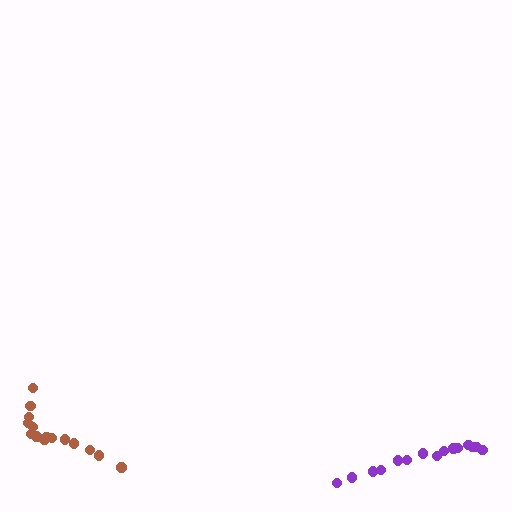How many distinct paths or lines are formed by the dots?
There are 2 distinct paths.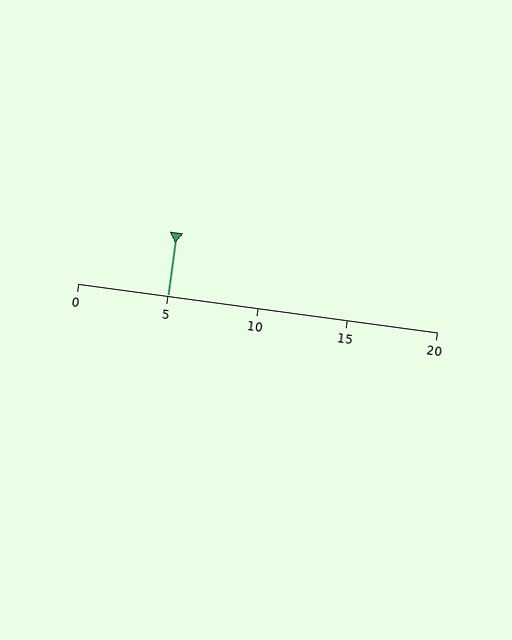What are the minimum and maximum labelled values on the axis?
The axis runs from 0 to 20.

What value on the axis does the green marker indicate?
The marker indicates approximately 5.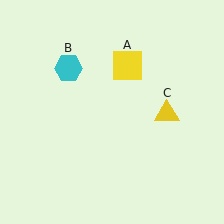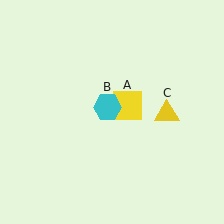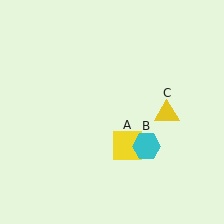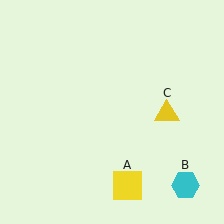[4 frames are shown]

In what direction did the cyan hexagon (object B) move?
The cyan hexagon (object B) moved down and to the right.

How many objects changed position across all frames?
2 objects changed position: yellow square (object A), cyan hexagon (object B).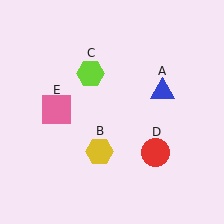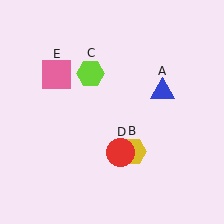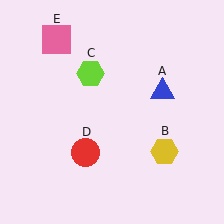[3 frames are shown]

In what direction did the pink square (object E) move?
The pink square (object E) moved up.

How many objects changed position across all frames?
3 objects changed position: yellow hexagon (object B), red circle (object D), pink square (object E).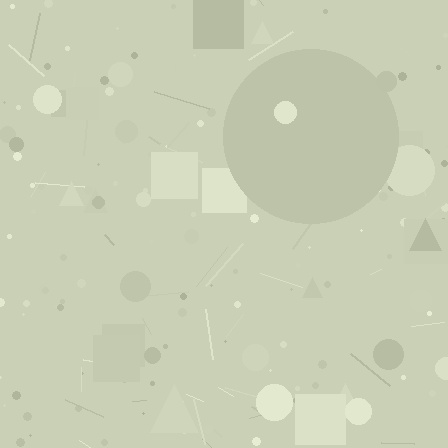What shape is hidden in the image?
A circle is hidden in the image.